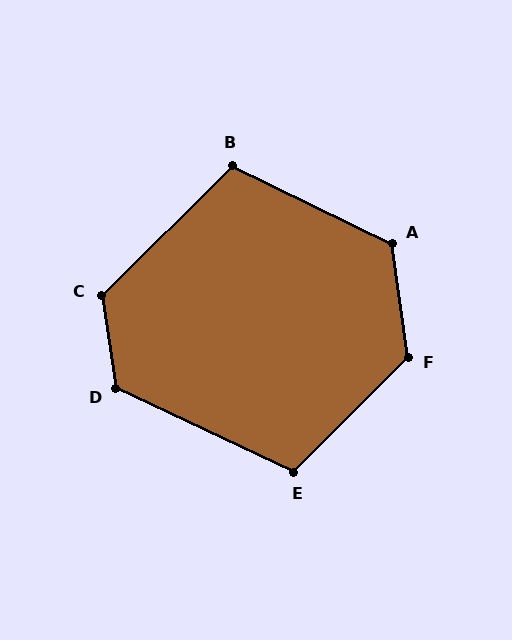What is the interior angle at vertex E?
Approximately 110 degrees (obtuse).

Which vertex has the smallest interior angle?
B, at approximately 109 degrees.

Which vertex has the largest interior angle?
F, at approximately 127 degrees.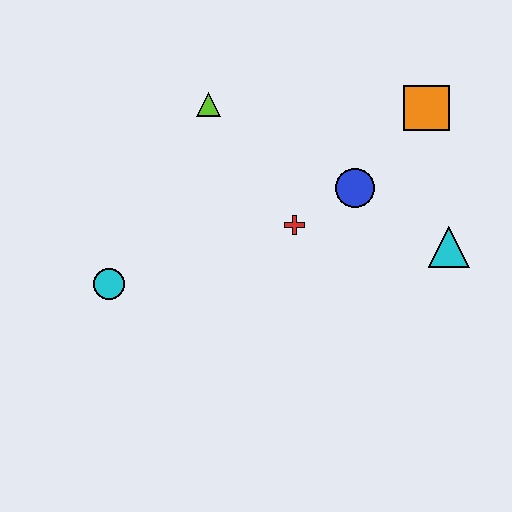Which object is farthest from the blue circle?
The cyan circle is farthest from the blue circle.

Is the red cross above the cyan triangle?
Yes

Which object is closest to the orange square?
The blue circle is closest to the orange square.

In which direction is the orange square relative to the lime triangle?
The orange square is to the right of the lime triangle.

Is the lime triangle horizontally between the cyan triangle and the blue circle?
No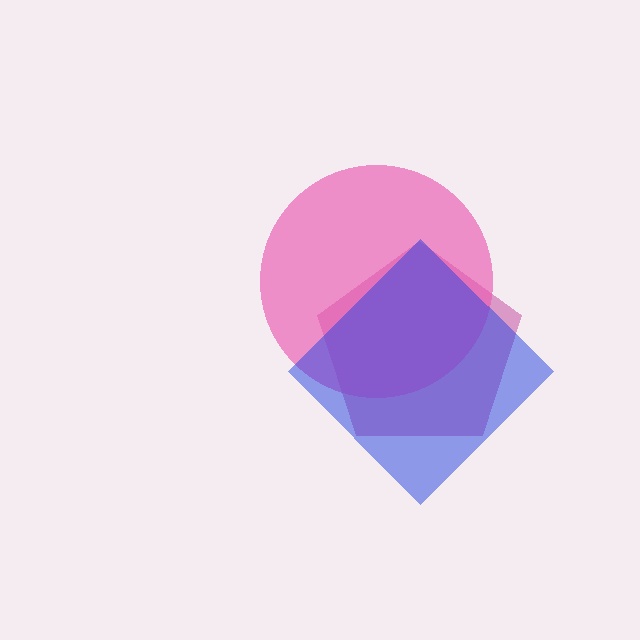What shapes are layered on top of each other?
The layered shapes are: a magenta pentagon, a pink circle, a blue diamond.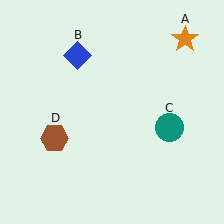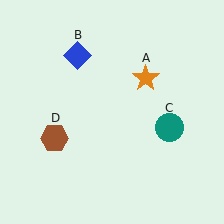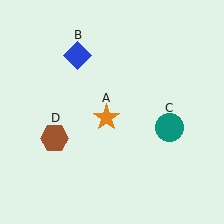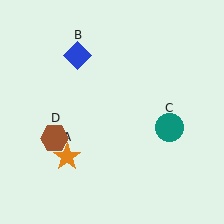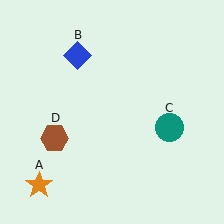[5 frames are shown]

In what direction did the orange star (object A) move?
The orange star (object A) moved down and to the left.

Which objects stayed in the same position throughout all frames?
Blue diamond (object B) and teal circle (object C) and brown hexagon (object D) remained stationary.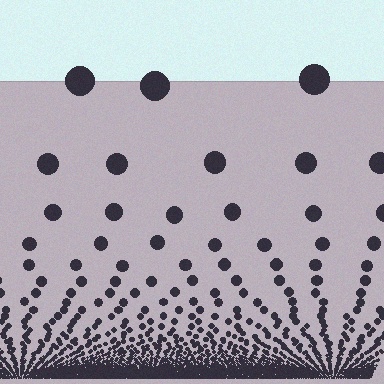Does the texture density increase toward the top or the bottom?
Density increases toward the bottom.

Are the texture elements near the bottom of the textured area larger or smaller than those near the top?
Smaller. The gradient is inverted — elements near the bottom are smaller and denser.